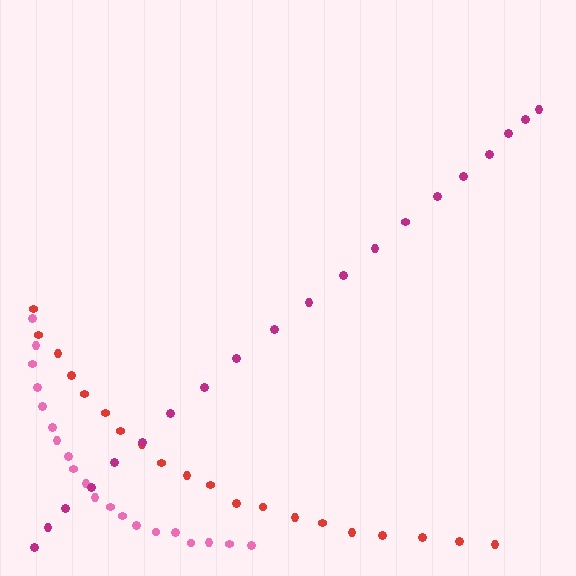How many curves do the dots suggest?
There are 3 distinct paths.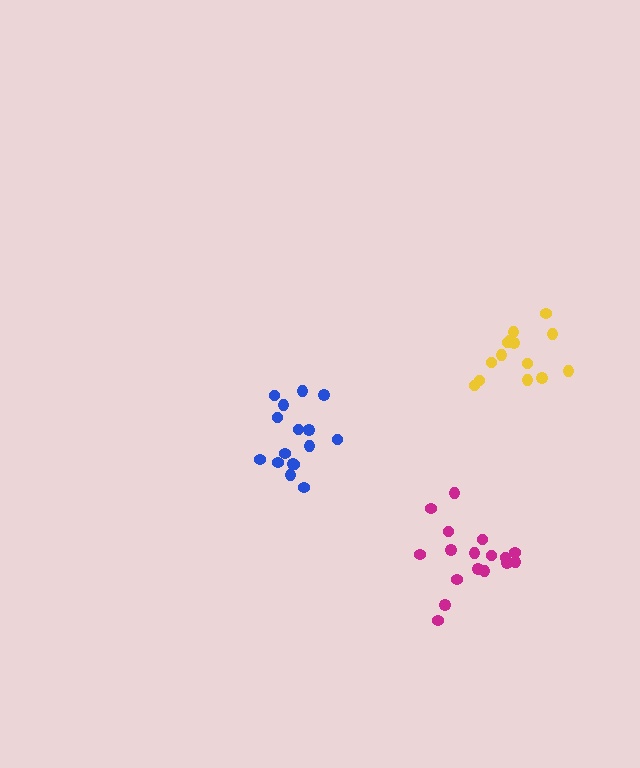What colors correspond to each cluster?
The clusters are colored: yellow, blue, magenta.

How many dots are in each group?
Group 1: 14 dots, Group 2: 16 dots, Group 3: 17 dots (47 total).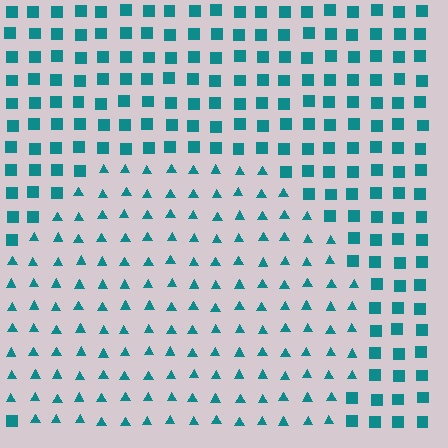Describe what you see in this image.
The image is filled with small teal elements arranged in a uniform grid. A circle-shaped region contains triangles, while the surrounding area contains squares. The boundary is defined purely by the change in element shape.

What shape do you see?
I see a circle.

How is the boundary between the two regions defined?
The boundary is defined by a change in element shape: triangles inside vs. squares outside. All elements share the same color and spacing.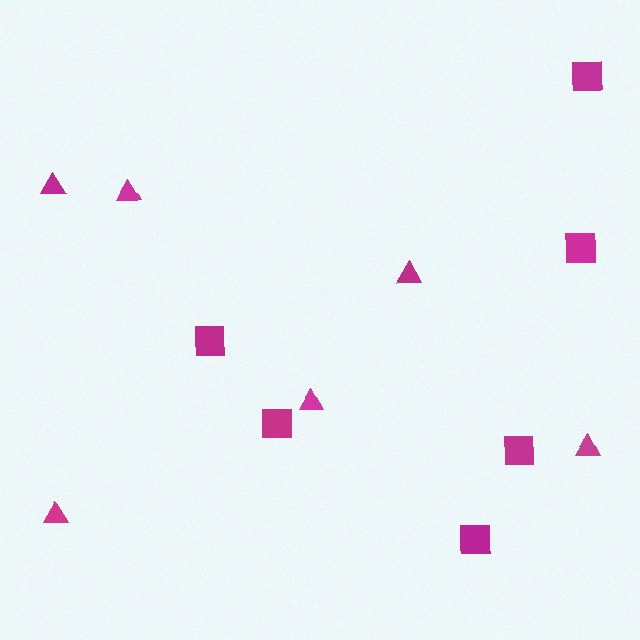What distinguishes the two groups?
There are 2 groups: one group of squares (6) and one group of triangles (6).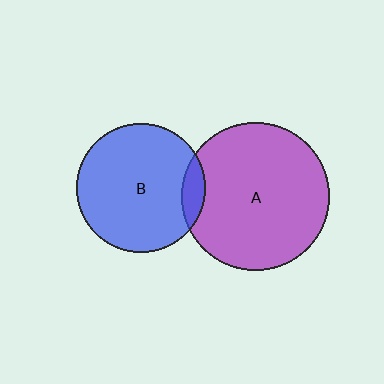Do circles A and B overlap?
Yes.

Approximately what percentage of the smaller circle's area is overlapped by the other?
Approximately 10%.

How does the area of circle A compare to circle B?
Approximately 1.3 times.